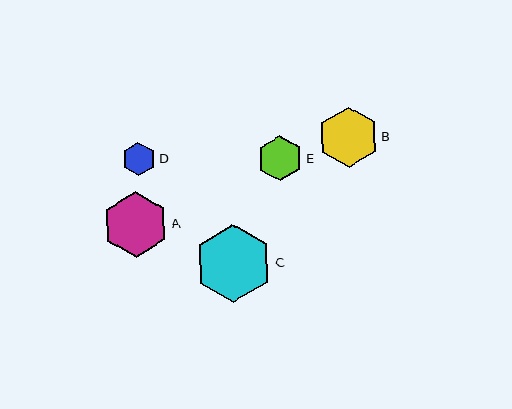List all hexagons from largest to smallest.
From largest to smallest: C, A, B, E, D.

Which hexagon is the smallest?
Hexagon D is the smallest with a size of approximately 33 pixels.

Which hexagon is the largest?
Hexagon C is the largest with a size of approximately 78 pixels.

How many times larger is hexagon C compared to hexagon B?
Hexagon C is approximately 1.3 times the size of hexagon B.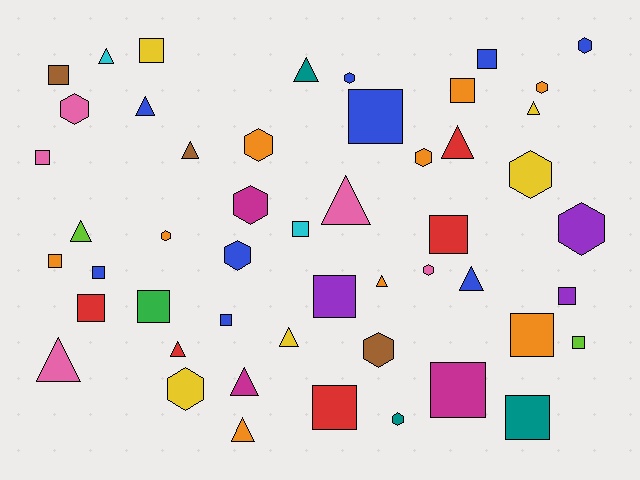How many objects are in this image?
There are 50 objects.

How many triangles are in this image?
There are 15 triangles.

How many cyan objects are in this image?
There are 2 cyan objects.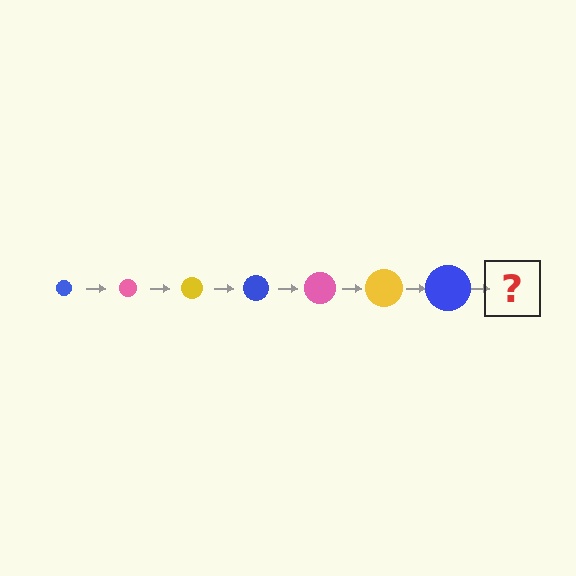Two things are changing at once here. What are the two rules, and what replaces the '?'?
The two rules are that the circle grows larger each step and the color cycles through blue, pink, and yellow. The '?' should be a pink circle, larger than the previous one.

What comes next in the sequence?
The next element should be a pink circle, larger than the previous one.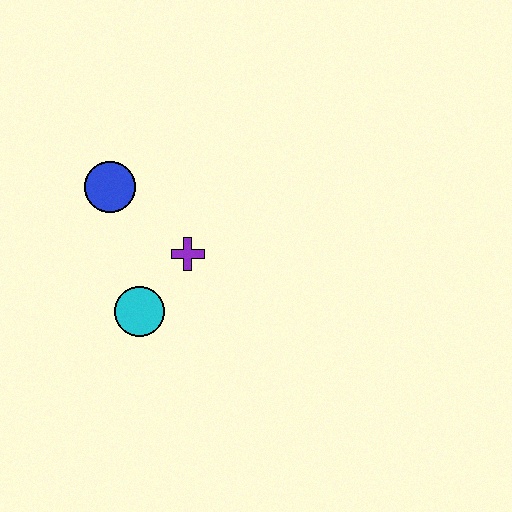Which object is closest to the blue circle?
The purple cross is closest to the blue circle.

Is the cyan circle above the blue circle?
No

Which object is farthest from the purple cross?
The blue circle is farthest from the purple cross.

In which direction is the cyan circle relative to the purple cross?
The cyan circle is below the purple cross.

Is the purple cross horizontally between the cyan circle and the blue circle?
No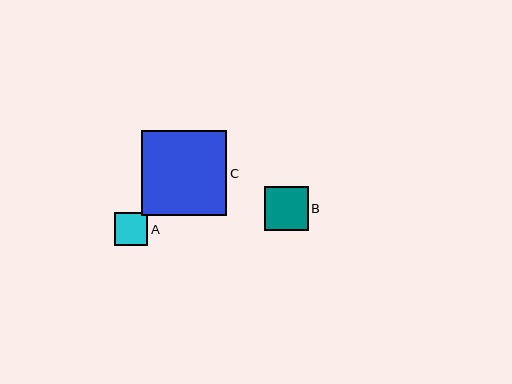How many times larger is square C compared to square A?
Square C is approximately 2.6 times the size of square A.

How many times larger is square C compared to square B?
Square C is approximately 2.0 times the size of square B.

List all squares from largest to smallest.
From largest to smallest: C, B, A.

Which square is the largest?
Square C is the largest with a size of approximately 85 pixels.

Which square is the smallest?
Square A is the smallest with a size of approximately 33 pixels.